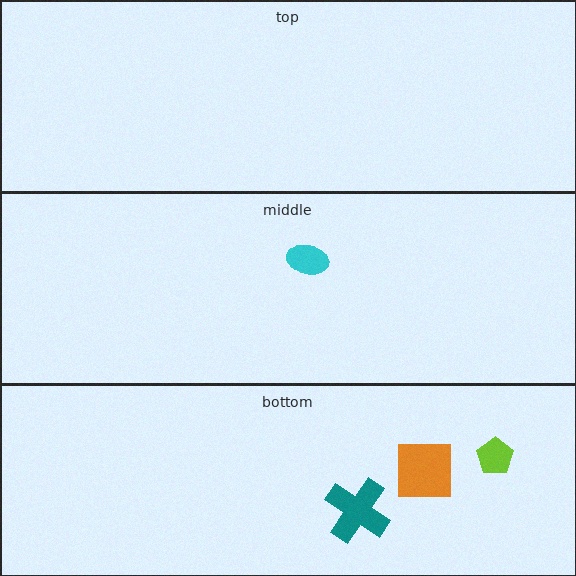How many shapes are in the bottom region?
3.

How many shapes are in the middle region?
1.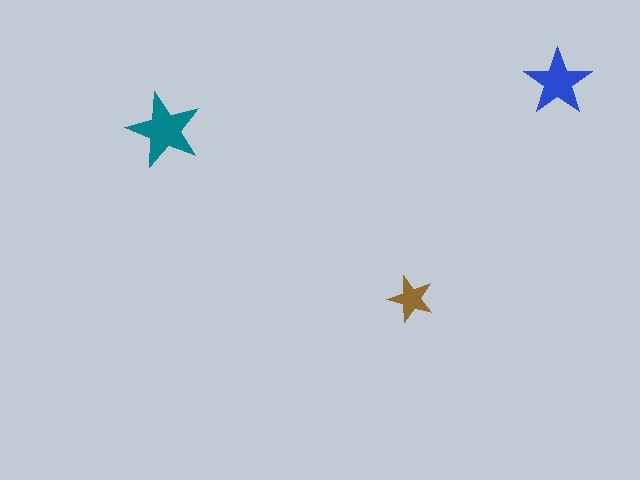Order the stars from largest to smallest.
the teal one, the blue one, the brown one.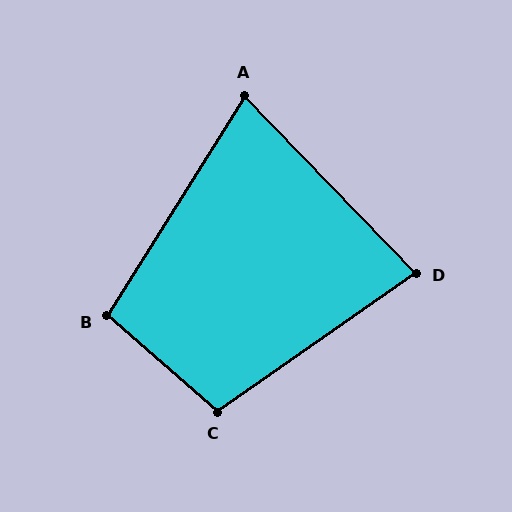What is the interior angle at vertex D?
Approximately 81 degrees (acute).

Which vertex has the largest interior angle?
C, at approximately 104 degrees.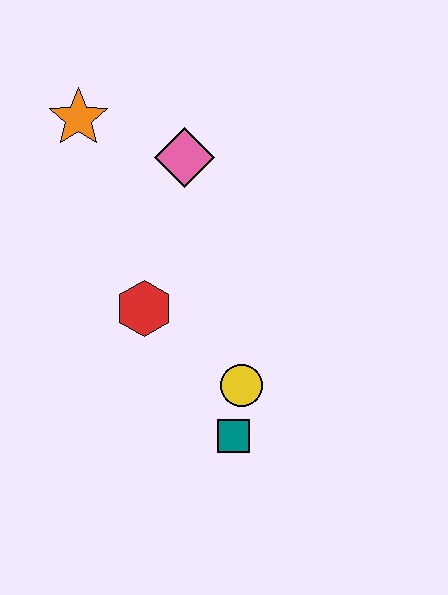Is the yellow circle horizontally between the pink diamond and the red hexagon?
No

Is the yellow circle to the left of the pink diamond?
No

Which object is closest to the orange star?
The pink diamond is closest to the orange star.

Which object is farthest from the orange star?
The teal square is farthest from the orange star.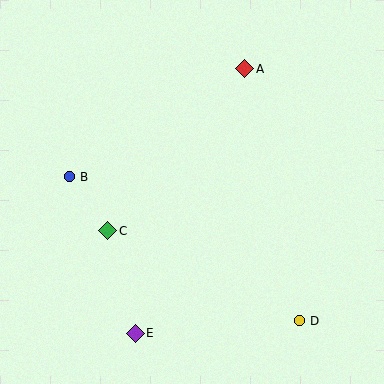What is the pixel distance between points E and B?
The distance between E and B is 170 pixels.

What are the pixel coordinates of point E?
Point E is at (135, 333).